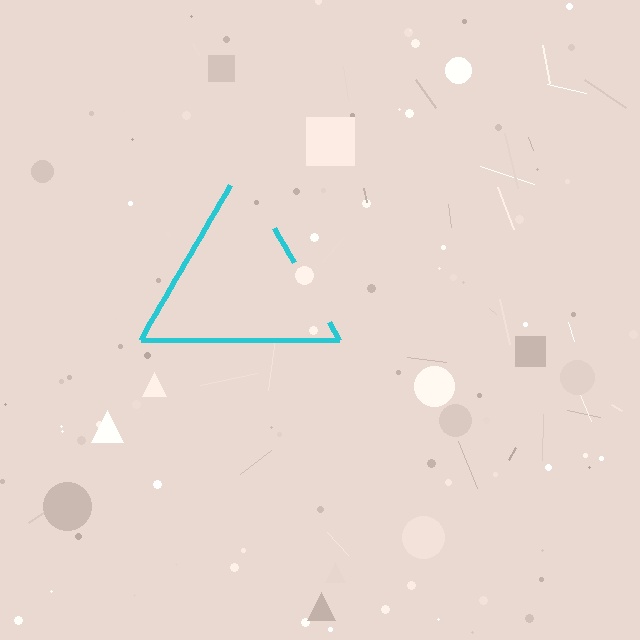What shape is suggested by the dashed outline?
The dashed outline suggests a triangle.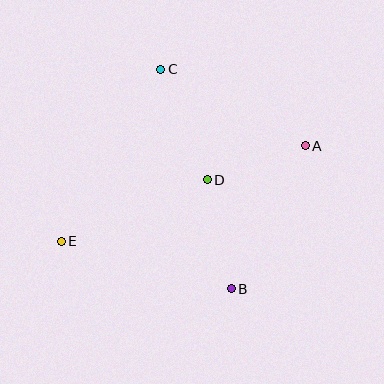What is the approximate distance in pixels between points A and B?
The distance between A and B is approximately 161 pixels.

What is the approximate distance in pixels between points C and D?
The distance between C and D is approximately 120 pixels.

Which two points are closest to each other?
Points A and D are closest to each other.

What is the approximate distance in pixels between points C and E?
The distance between C and E is approximately 199 pixels.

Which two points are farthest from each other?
Points A and E are farthest from each other.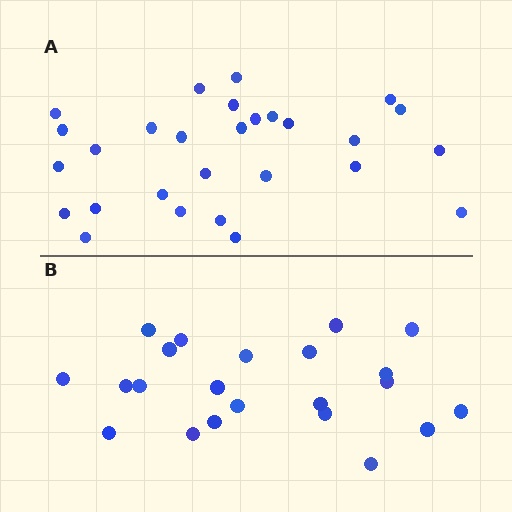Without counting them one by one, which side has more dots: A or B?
Region A (the top region) has more dots.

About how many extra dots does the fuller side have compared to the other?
Region A has about 6 more dots than region B.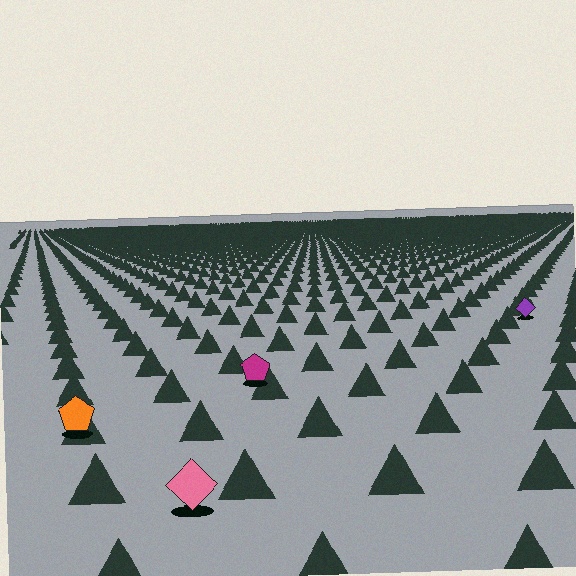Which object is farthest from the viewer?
The purple diamond is farthest from the viewer. It appears smaller and the ground texture around it is denser.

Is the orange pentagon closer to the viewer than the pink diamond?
No. The pink diamond is closer — you can tell from the texture gradient: the ground texture is coarser near it.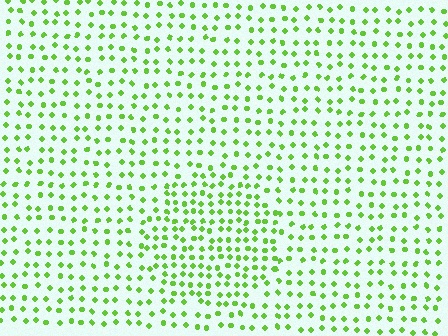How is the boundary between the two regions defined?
The boundary is defined by a change in element density (approximately 1.6x ratio). All elements are the same color, size, and shape.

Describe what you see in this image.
The image contains small lime elements arranged at two different densities. A circle-shaped region is visible where the elements are more densely packed than the surrounding area.